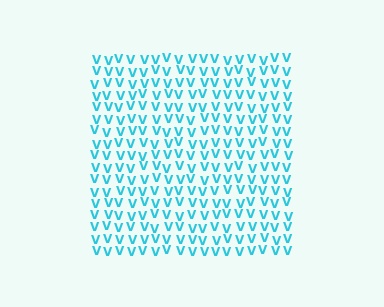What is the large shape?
The large shape is a square.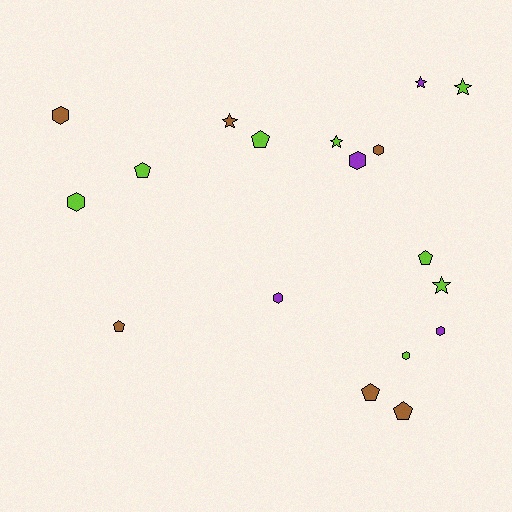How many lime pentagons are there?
There are 3 lime pentagons.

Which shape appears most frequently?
Hexagon, with 7 objects.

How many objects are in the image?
There are 18 objects.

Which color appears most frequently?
Lime, with 8 objects.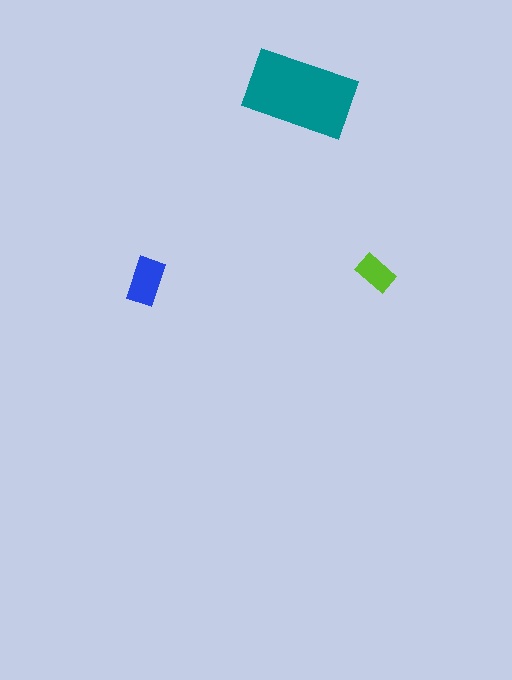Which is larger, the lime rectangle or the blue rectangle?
The blue one.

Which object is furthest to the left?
The blue rectangle is leftmost.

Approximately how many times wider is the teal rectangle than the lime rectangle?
About 3 times wider.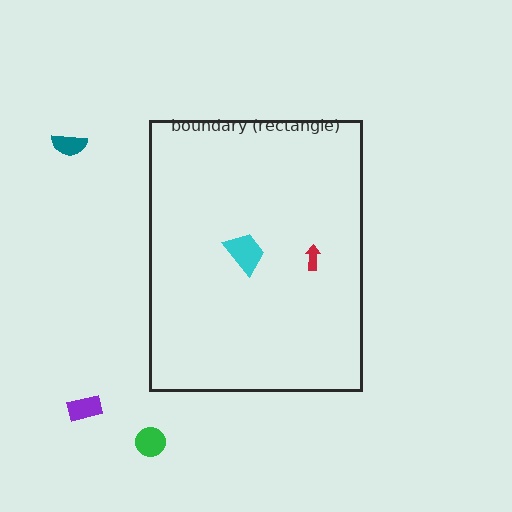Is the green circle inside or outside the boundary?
Outside.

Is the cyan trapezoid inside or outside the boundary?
Inside.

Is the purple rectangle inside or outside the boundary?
Outside.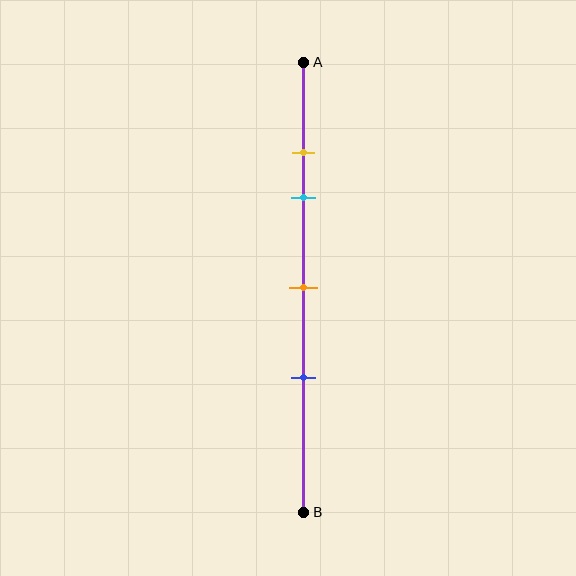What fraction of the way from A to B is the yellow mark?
The yellow mark is approximately 20% (0.2) of the way from A to B.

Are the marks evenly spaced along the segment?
No, the marks are not evenly spaced.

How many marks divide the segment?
There are 4 marks dividing the segment.